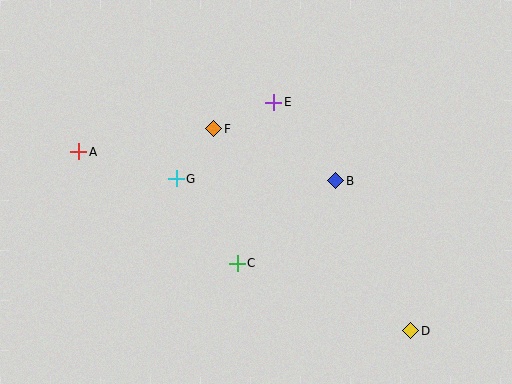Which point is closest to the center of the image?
Point C at (237, 263) is closest to the center.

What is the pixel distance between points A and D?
The distance between A and D is 377 pixels.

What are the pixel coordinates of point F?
Point F is at (214, 129).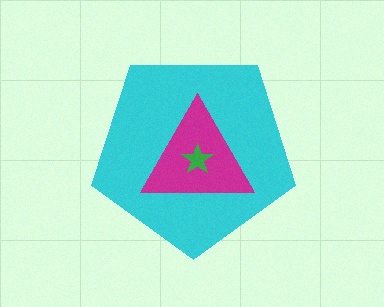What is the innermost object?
The green star.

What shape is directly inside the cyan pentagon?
The magenta triangle.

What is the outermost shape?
The cyan pentagon.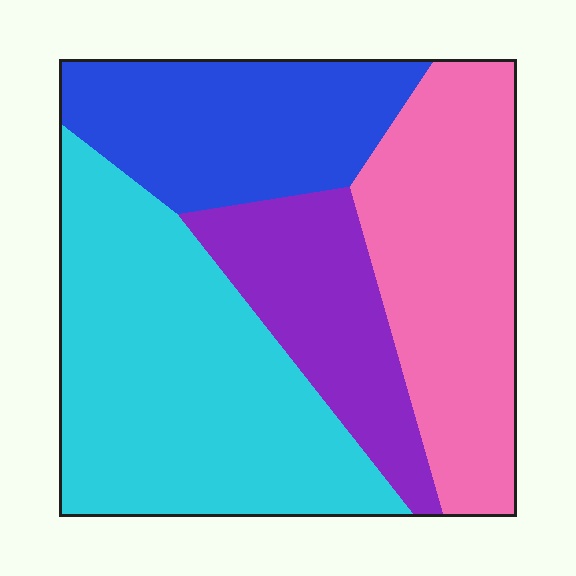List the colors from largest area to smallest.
From largest to smallest: cyan, pink, blue, purple.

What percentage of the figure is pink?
Pink covers 26% of the figure.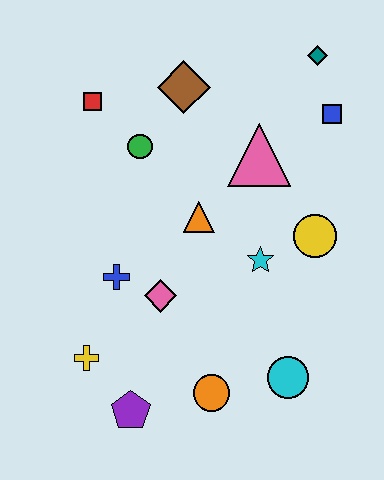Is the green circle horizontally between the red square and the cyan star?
Yes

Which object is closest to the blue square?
The teal diamond is closest to the blue square.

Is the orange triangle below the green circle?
Yes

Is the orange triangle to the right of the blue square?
No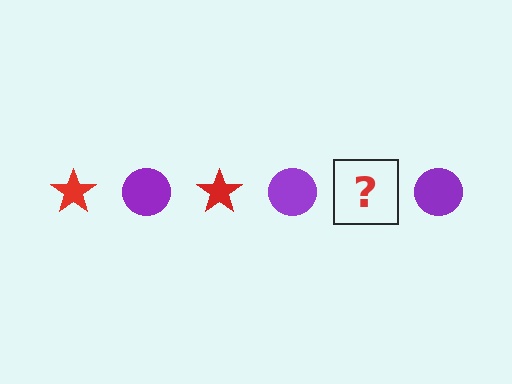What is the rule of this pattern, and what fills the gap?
The rule is that the pattern alternates between red star and purple circle. The gap should be filled with a red star.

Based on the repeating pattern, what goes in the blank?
The blank should be a red star.